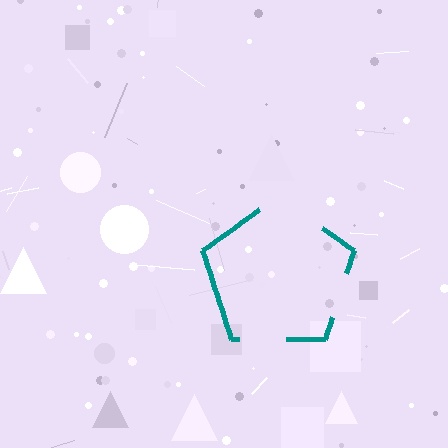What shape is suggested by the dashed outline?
The dashed outline suggests a pentagon.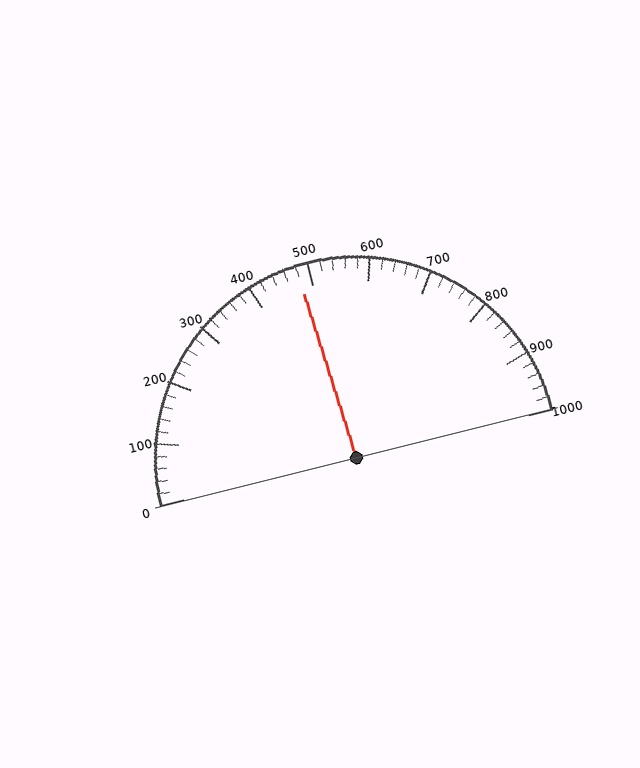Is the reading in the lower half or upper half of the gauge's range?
The reading is in the lower half of the range (0 to 1000).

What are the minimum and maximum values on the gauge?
The gauge ranges from 0 to 1000.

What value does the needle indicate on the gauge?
The needle indicates approximately 480.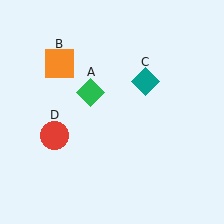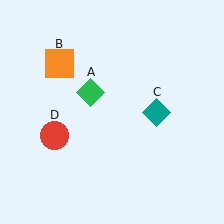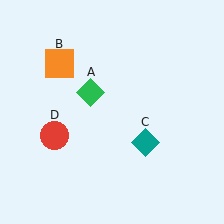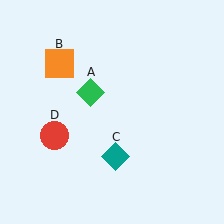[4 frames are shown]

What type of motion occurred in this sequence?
The teal diamond (object C) rotated clockwise around the center of the scene.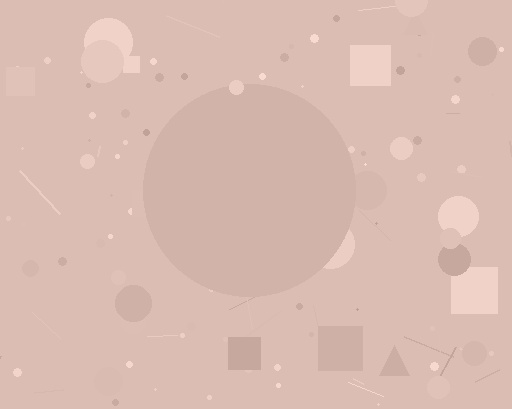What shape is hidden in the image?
A circle is hidden in the image.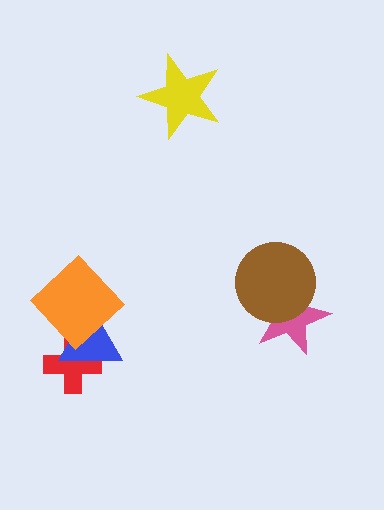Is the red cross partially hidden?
Yes, it is partially covered by another shape.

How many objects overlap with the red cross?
1 object overlaps with the red cross.